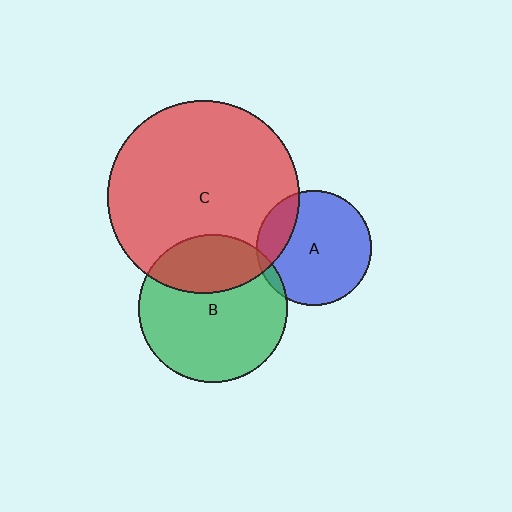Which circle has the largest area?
Circle C (red).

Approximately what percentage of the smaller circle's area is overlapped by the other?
Approximately 5%.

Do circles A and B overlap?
Yes.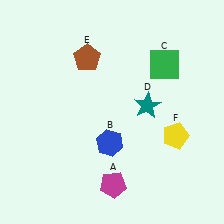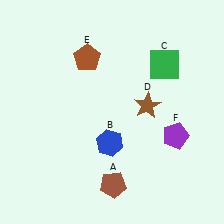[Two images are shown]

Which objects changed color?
A changed from magenta to brown. D changed from teal to brown. F changed from yellow to purple.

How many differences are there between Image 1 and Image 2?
There are 3 differences between the two images.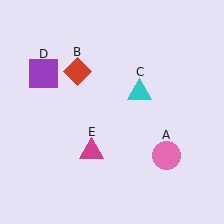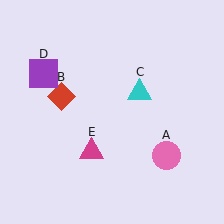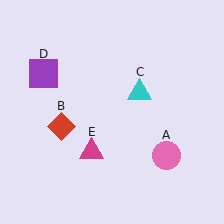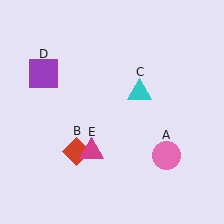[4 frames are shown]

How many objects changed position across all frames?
1 object changed position: red diamond (object B).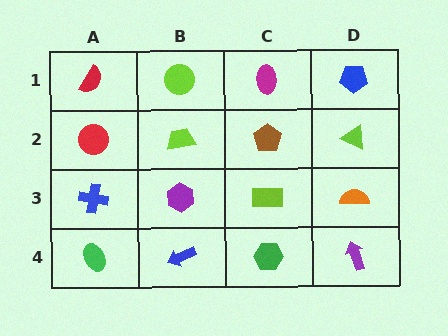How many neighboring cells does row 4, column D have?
2.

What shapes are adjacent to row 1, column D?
A lime triangle (row 2, column D), a magenta ellipse (row 1, column C).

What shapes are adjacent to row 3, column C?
A brown pentagon (row 2, column C), a green hexagon (row 4, column C), a purple hexagon (row 3, column B), an orange semicircle (row 3, column D).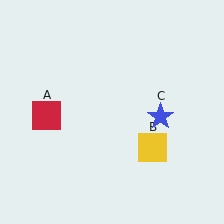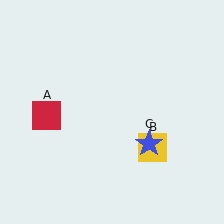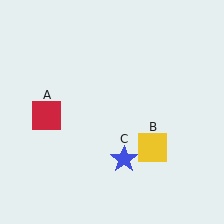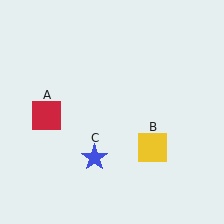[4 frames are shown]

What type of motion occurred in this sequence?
The blue star (object C) rotated clockwise around the center of the scene.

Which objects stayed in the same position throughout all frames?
Red square (object A) and yellow square (object B) remained stationary.